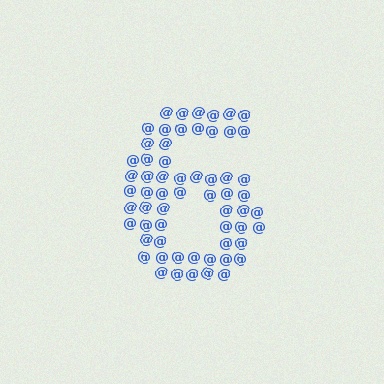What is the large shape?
The large shape is the digit 6.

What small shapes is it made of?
It is made of small at signs.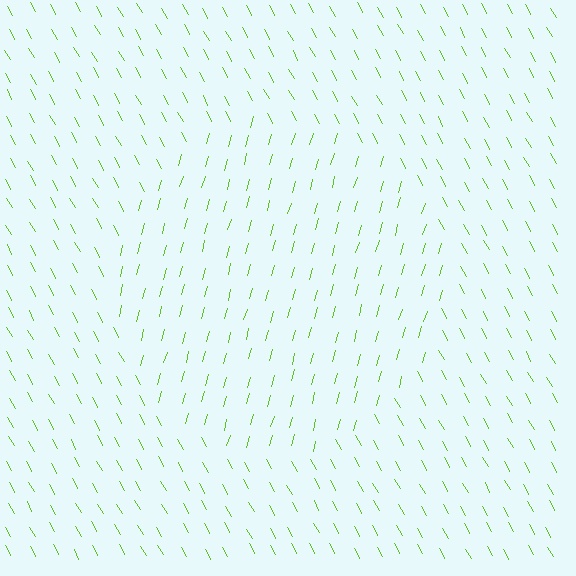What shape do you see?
I see a circle.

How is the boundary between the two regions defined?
The boundary is defined purely by a change in line orientation (approximately 45 degrees difference). All lines are the same color and thickness.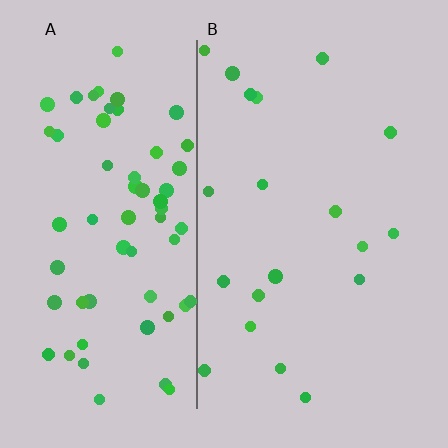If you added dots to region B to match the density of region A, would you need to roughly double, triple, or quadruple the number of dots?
Approximately triple.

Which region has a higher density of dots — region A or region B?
A (the left).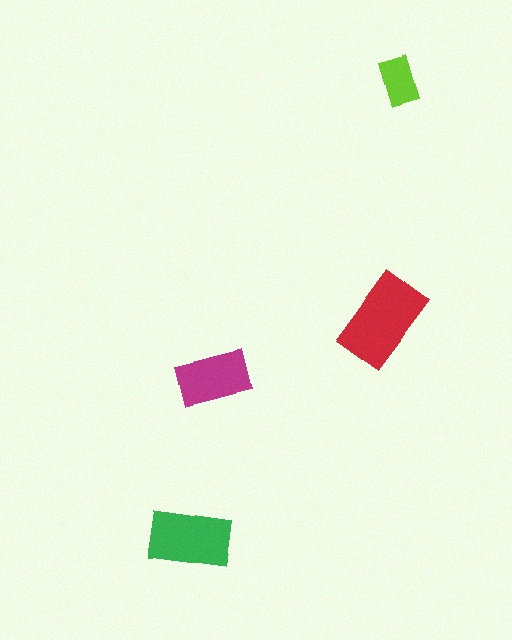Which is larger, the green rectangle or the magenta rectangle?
The green one.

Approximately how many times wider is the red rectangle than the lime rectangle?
About 2 times wider.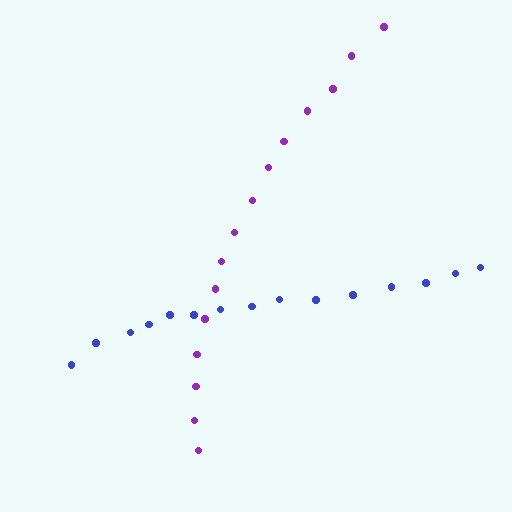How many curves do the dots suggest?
There are 2 distinct paths.